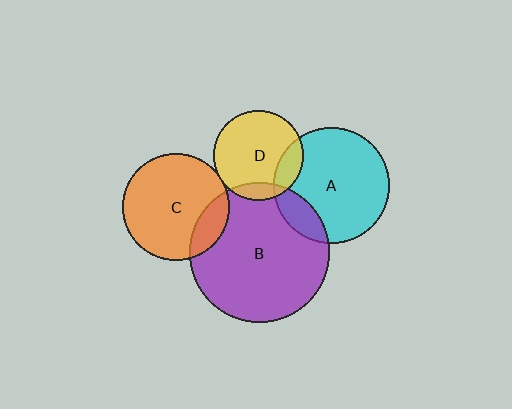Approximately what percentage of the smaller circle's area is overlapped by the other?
Approximately 15%.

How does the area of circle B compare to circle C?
Approximately 1.7 times.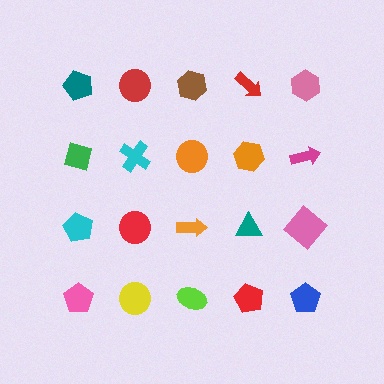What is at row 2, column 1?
A green square.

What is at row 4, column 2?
A yellow circle.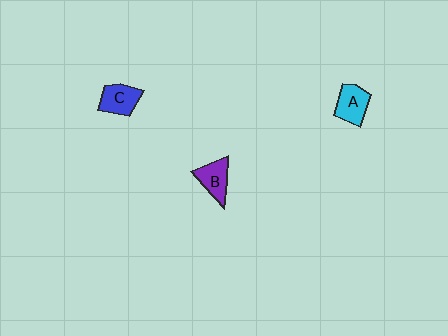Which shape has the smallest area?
Shape B (purple).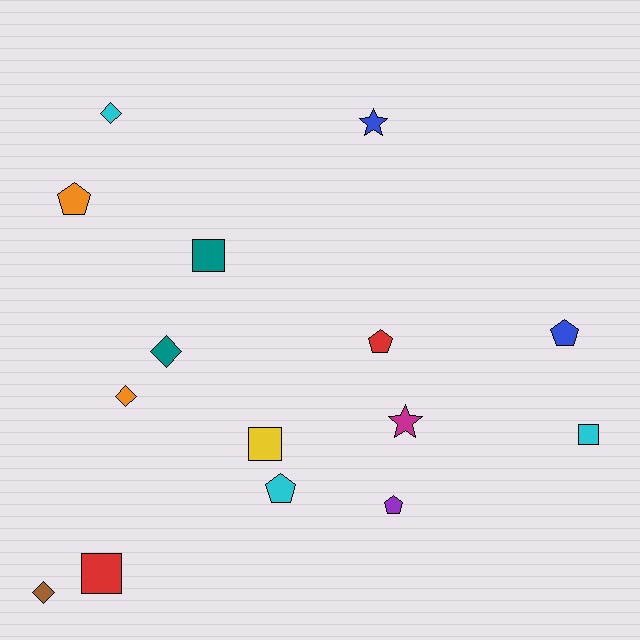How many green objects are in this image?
There are no green objects.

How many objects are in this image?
There are 15 objects.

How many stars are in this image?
There are 2 stars.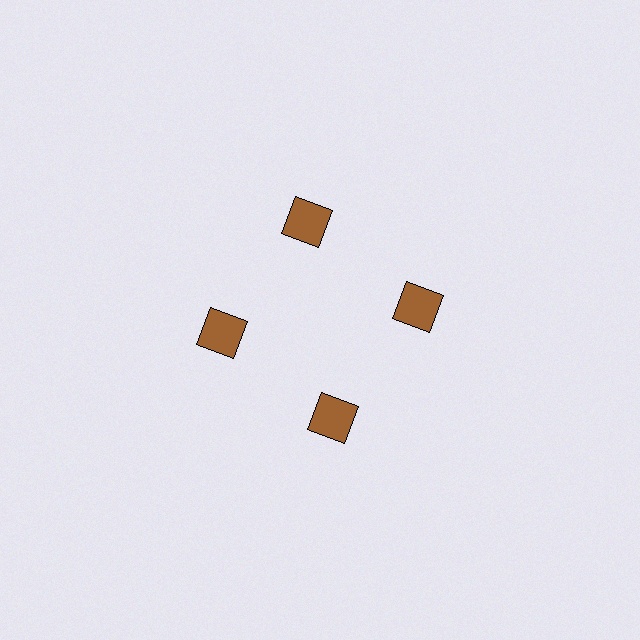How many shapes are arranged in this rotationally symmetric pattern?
There are 4 shapes, arranged in 4 groups of 1.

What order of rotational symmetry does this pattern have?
This pattern has 4-fold rotational symmetry.